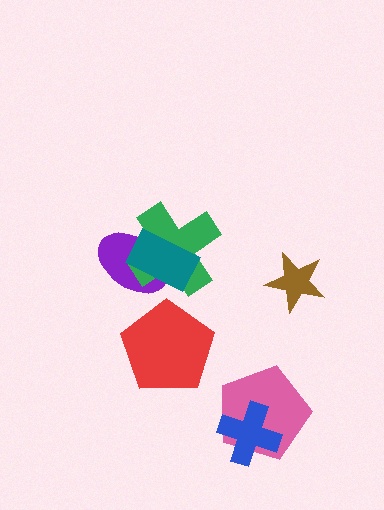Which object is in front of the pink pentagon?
The blue cross is in front of the pink pentagon.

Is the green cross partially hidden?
Yes, it is partially covered by another shape.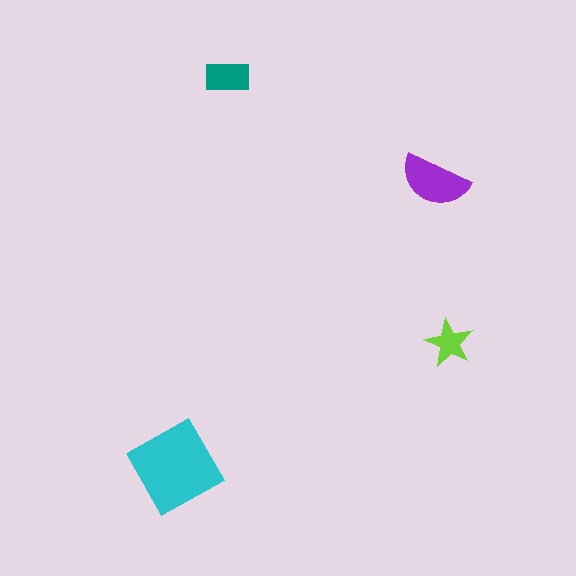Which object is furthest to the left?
The cyan square is leftmost.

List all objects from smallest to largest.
The lime star, the teal rectangle, the purple semicircle, the cyan square.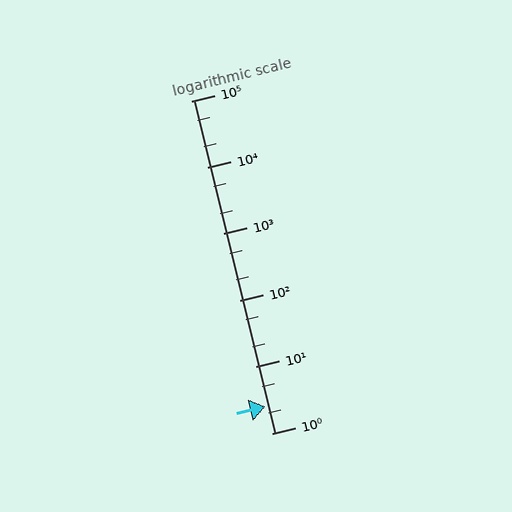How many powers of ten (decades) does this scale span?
The scale spans 5 decades, from 1 to 100000.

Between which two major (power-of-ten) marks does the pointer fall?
The pointer is between 1 and 10.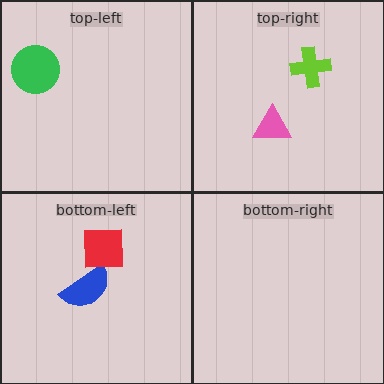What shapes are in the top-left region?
The green circle.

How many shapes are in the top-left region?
1.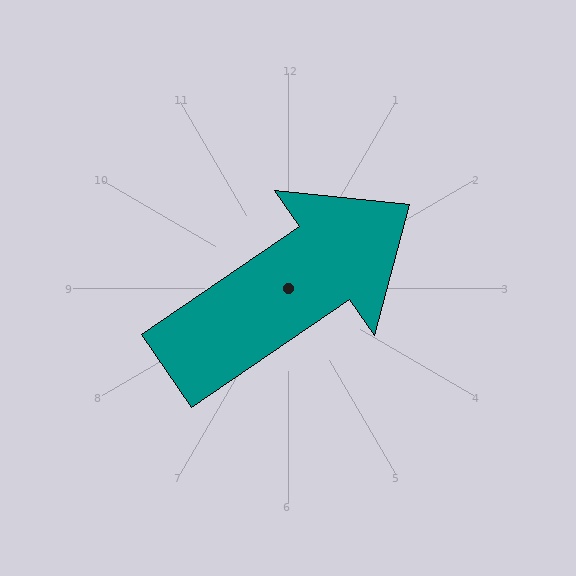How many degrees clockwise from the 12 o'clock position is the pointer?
Approximately 56 degrees.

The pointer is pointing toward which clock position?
Roughly 2 o'clock.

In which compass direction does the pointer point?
Northeast.